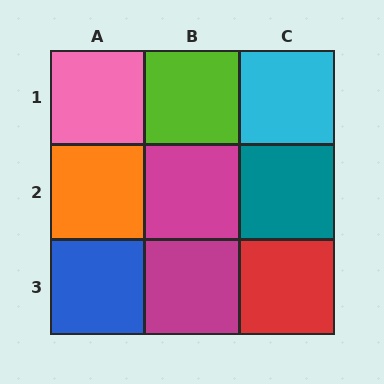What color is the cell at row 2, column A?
Orange.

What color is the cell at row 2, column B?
Magenta.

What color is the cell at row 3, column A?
Blue.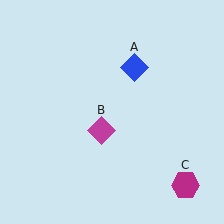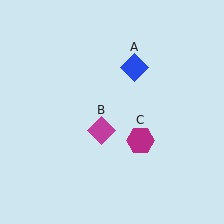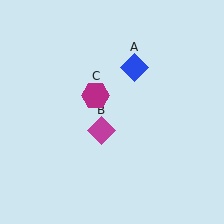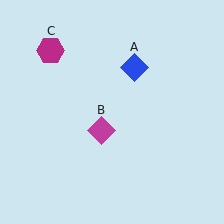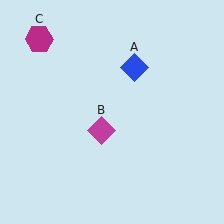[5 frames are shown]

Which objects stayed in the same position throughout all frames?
Blue diamond (object A) and magenta diamond (object B) remained stationary.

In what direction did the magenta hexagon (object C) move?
The magenta hexagon (object C) moved up and to the left.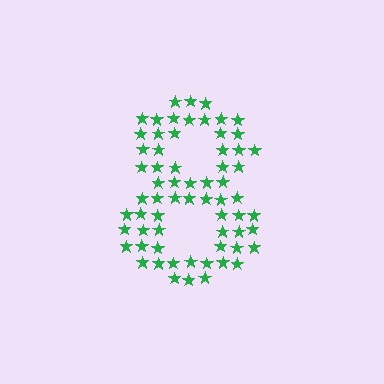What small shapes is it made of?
It is made of small stars.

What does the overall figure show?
The overall figure shows the digit 8.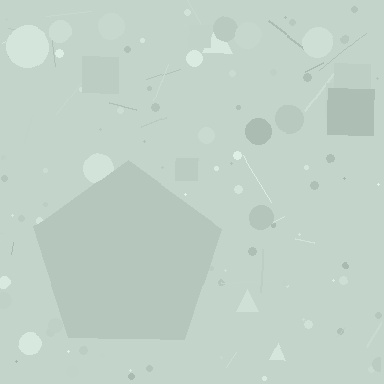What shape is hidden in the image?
A pentagon is hidden in the image.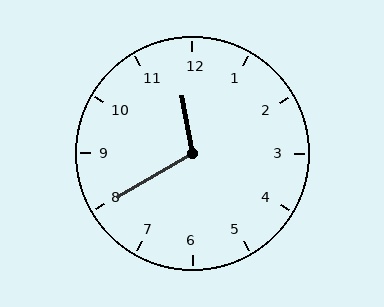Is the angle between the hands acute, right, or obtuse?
It is obtuse.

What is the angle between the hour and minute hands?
Approximately 110 degrees.